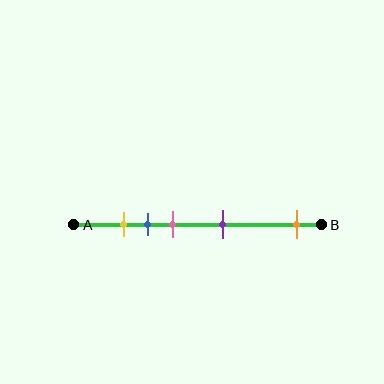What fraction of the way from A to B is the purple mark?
The purple mark is approximately 60% (0.6) of the way from A to B.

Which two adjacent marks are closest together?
The yellow and blue marks are the closest adjacent pair.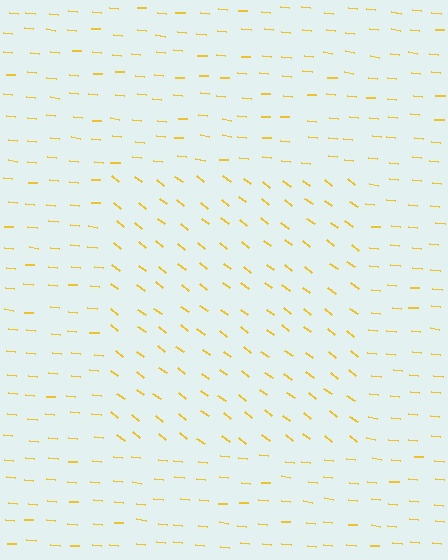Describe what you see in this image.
The image is filled with small yellow line segments. A rectangle region in the image has lines oriented differently from the surrounding lines, creating a visible texture boundary.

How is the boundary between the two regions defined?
The boundary is defined purely by a change in line orientation (approximately 32 degrees difference). All lines are the same color and thickness.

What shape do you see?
I see a rectangle.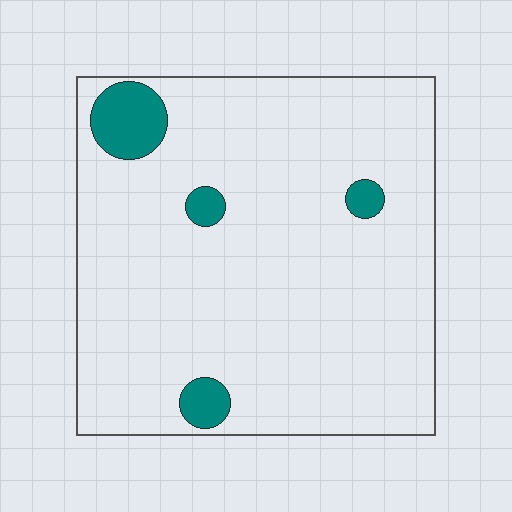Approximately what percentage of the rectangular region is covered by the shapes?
Approximately 5%.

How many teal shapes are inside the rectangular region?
4.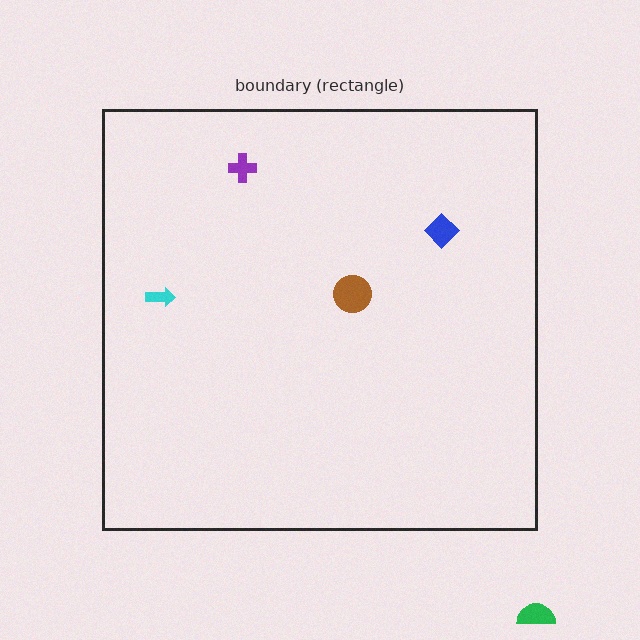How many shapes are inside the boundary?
4 inside, 1 outside.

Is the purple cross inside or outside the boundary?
Inside.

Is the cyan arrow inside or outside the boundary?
Inside.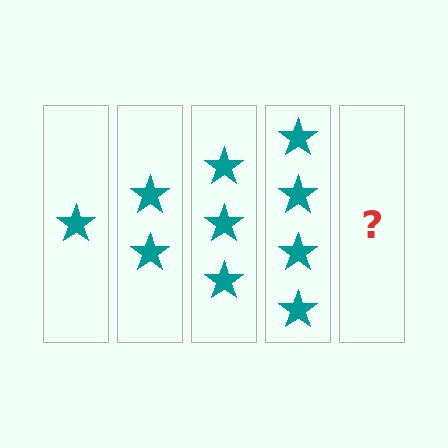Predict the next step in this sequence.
The next step is 5 stars.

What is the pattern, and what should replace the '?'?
The pattern is that each step adds one more star. The '?' should be 5 stars.